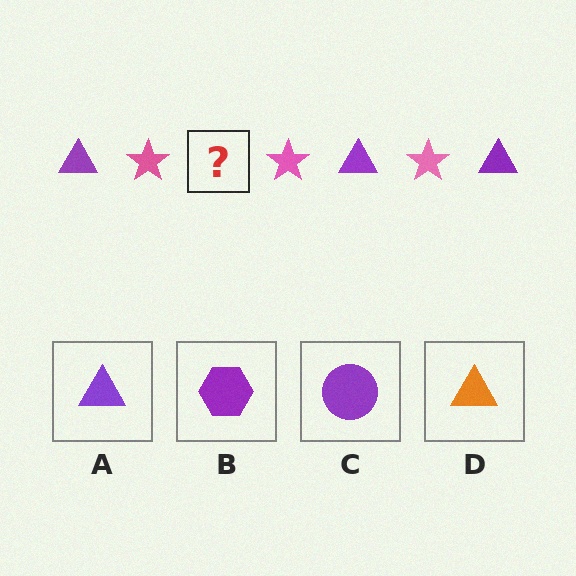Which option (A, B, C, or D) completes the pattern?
A.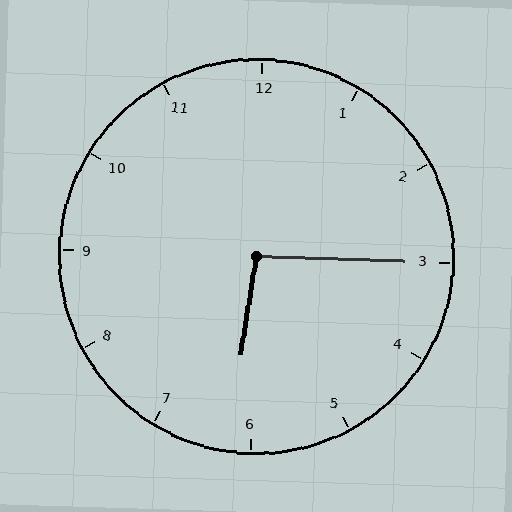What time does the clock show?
6:15.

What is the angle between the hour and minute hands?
Approximately 98 degrees.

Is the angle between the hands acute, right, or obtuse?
It is obtuse.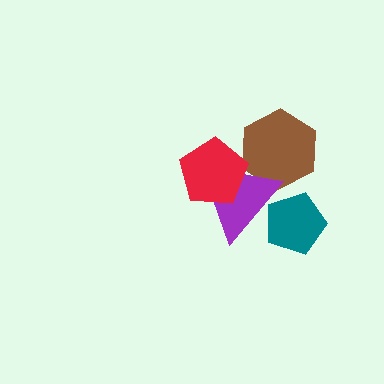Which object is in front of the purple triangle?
The red pentagon is in front of the purple triangle.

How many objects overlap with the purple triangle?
3 objects overlap with the purple triangle.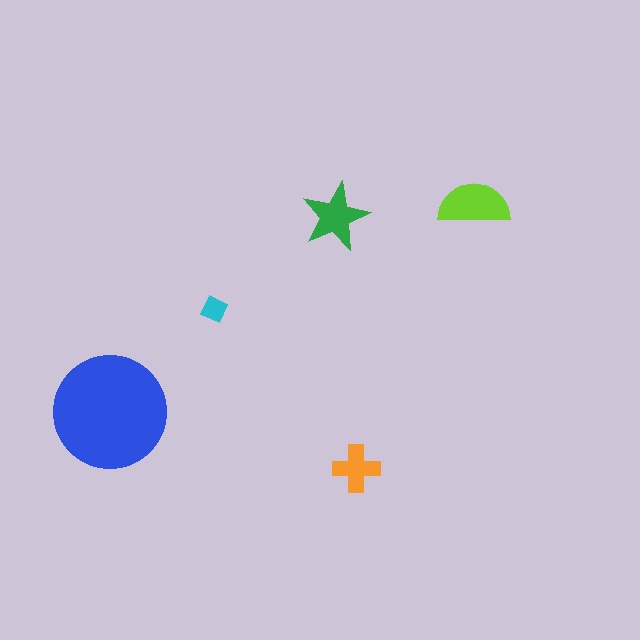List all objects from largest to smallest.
The blue circle, the lime semicircle, the green star, the orange cross, the cyan diamond.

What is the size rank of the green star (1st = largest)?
3rd.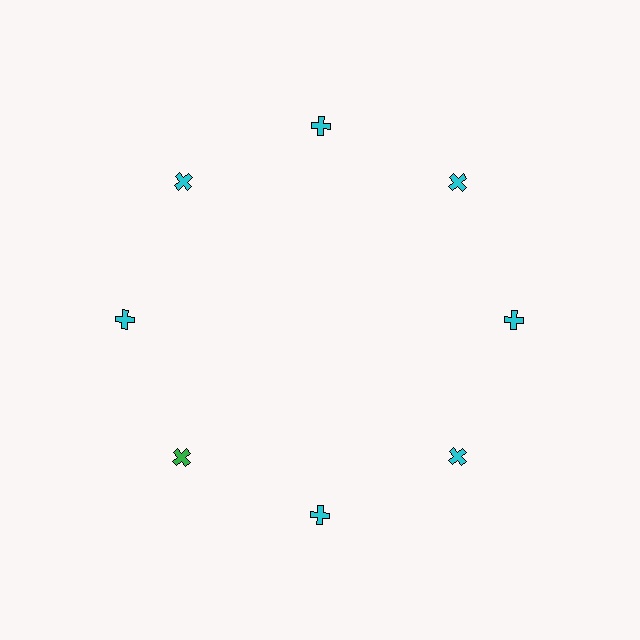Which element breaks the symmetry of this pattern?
The green cross at roughly the 8 o'clock position breaks the symmetry. All other shapes are cyan crosses.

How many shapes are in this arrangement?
There are 8 shapes arranged in a ring pattern.